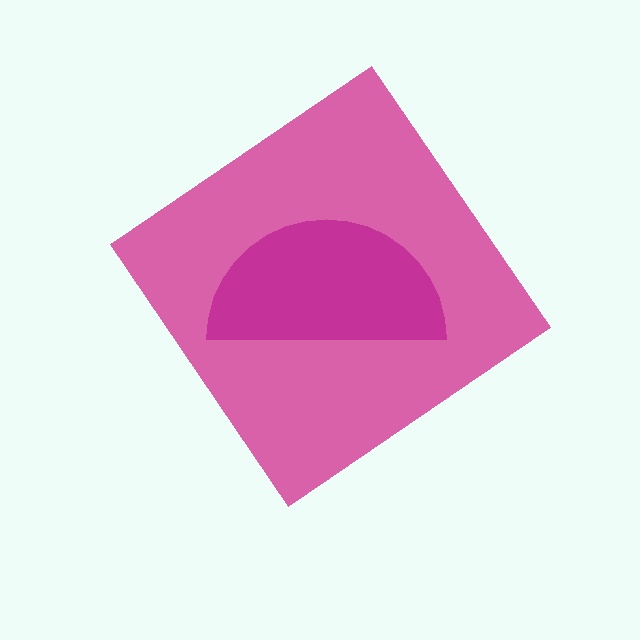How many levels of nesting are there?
2.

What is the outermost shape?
The pink diamond.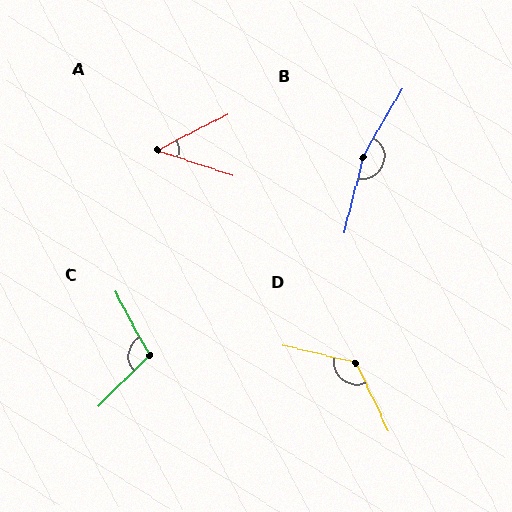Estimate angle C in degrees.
Approximately 106 degrees.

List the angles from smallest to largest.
A (45°), C (106°), D (129°), B (164°).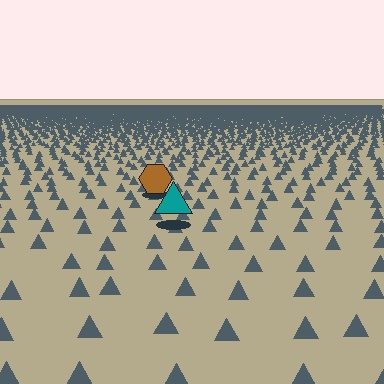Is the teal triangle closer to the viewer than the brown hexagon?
Yes. The teal triangle is closer — you can tell from the texture gradient: the ground texture is coarser near it.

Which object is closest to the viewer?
The teal triangle is closest. The texture marks near it are larger and more spread out.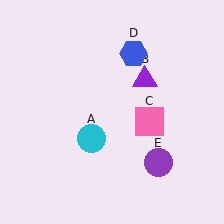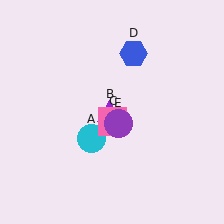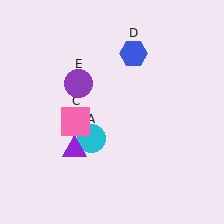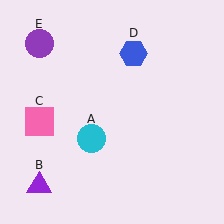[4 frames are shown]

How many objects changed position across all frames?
3 objects changed position: purple triangle (object B), pink square (object C), purple circle (object E).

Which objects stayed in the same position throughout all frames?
Cyan circle (object A) and blue hexagon (object D) remained stationary.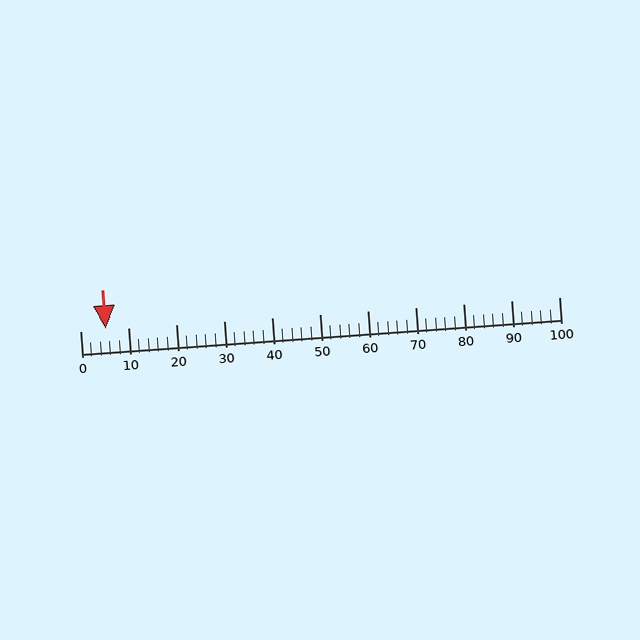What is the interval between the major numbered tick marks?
The major tick marks are spaced 10 units apart.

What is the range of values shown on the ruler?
The ruler shows values from 0 to 100.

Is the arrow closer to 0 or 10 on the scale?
The arrow is closer to 10.